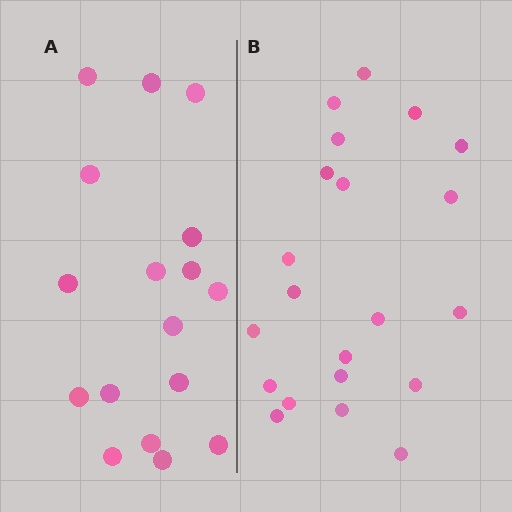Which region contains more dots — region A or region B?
Region B (the right region) has more dots.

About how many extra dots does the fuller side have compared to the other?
Region B has about 4 more dots than region A.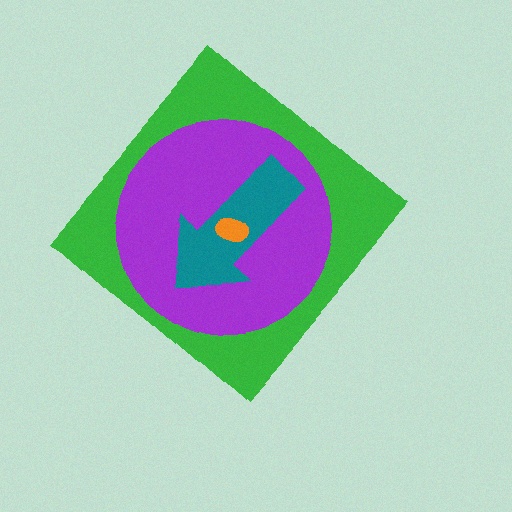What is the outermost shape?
The green diamond.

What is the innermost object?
The orange ellipse.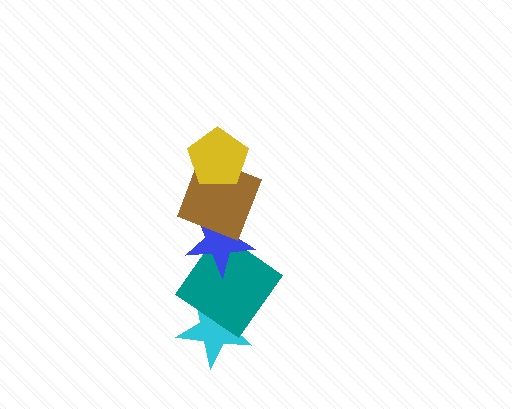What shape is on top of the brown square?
The yellow pentagon is on top of the brown square.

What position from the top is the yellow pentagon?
The yellow pentagon is 1st from the top.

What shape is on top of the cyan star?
The teal diamond is on top of the cyan star.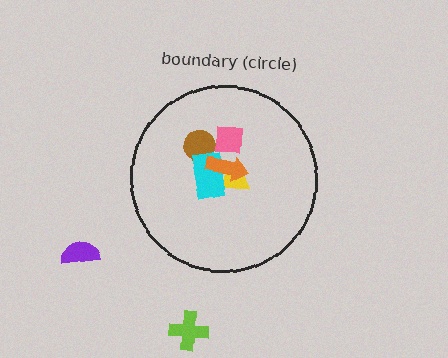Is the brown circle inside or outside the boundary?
Inside.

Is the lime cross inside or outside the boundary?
Outside.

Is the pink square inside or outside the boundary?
Inside.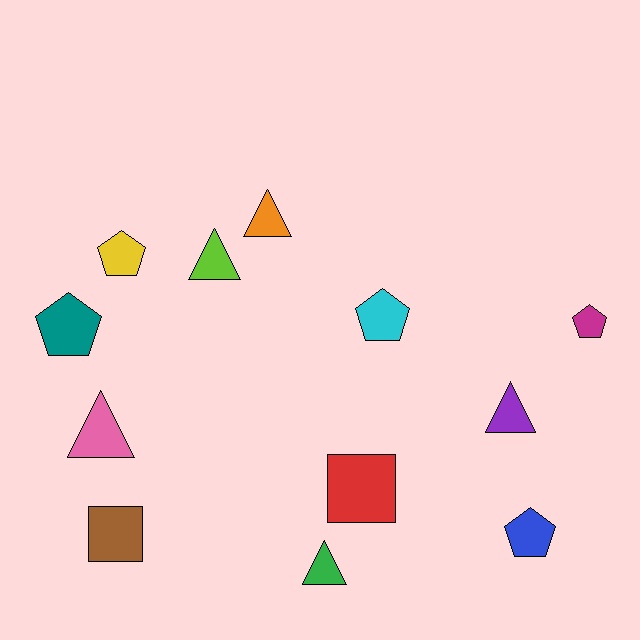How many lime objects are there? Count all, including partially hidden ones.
There is 1 lime object.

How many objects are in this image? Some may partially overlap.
There are 12 objects.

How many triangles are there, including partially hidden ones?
There are 5 triangles.